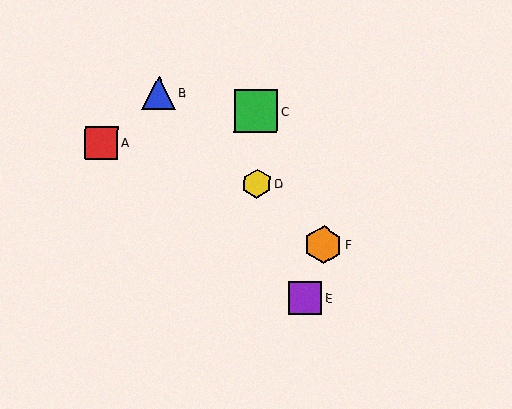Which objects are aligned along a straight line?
Objects B, D, F are aligned along a straight line.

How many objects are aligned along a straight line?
3 objects (B, D, F) are aligned along a straight line.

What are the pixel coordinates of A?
Object A is at (101, 143).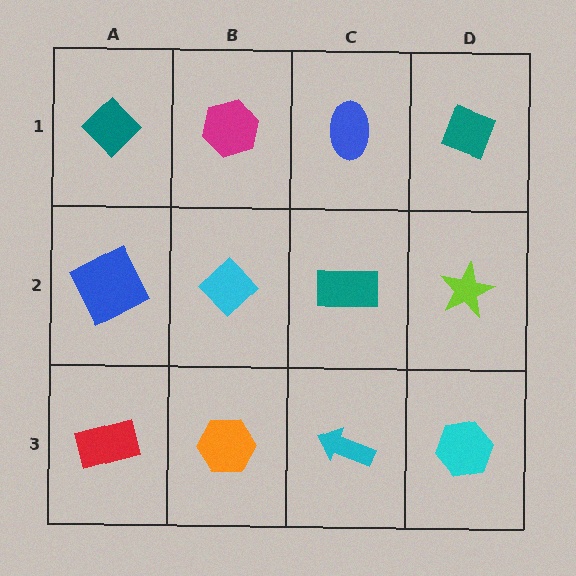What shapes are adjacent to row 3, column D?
A lime star (row 2, column D), a cyan arrow (row 3, column C).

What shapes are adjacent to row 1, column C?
A teal rectangle (row 2, column C), a magenta hexagon (row 1, column B), a teal diamond (row 1, column D).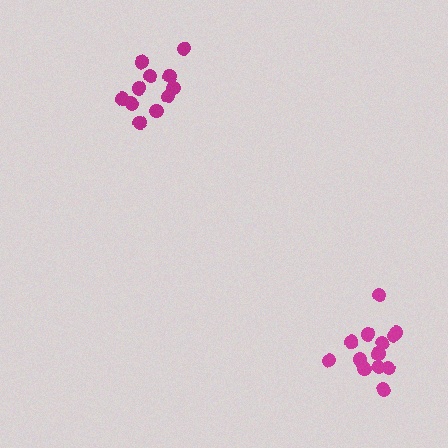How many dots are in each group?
Group 1: 13 dots, Group 2: 11 dots (24 total).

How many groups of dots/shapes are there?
There are 2 groups.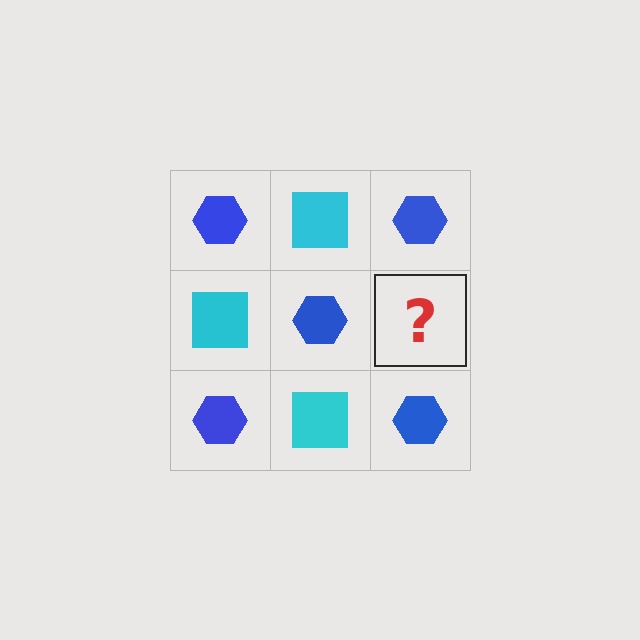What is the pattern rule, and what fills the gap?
The rule is that it alternates blue hexagon and cyan square in a checkerboard pattern. The gap should be filled with a cyan square.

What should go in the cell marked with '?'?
The missing cell should contain a cyan square.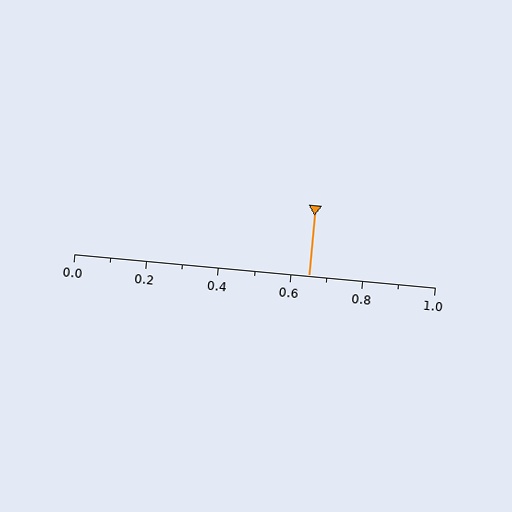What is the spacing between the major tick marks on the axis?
The major ticks are spaced 0.2 apart.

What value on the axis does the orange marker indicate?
The marker indicates approximately 0.65.